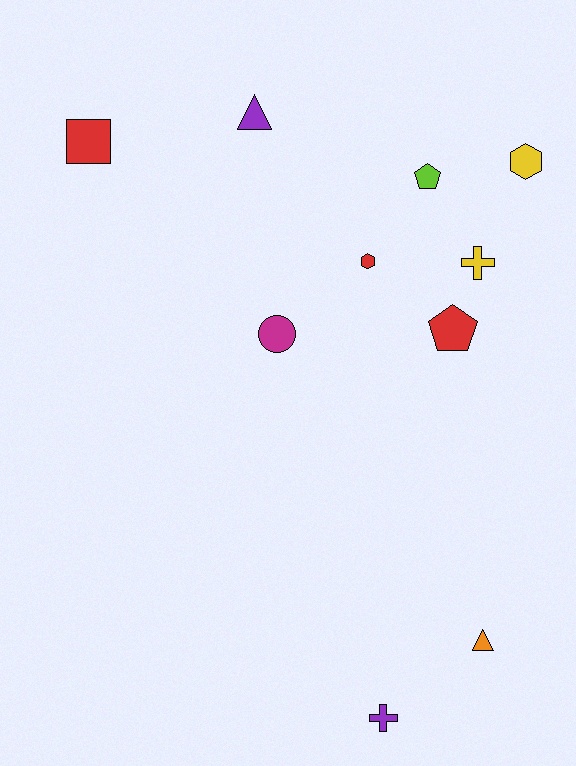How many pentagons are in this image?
There are 2 pentagons.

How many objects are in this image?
There are 10 objects.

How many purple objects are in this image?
There are 2 purple objects.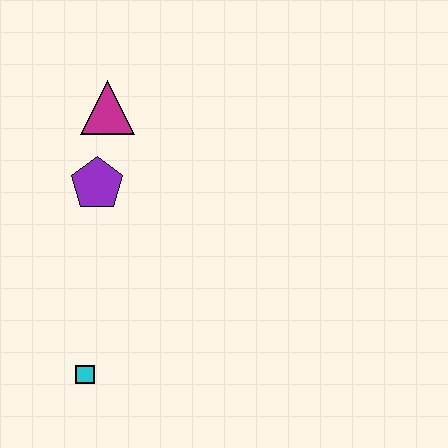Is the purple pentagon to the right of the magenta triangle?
No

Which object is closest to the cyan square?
The purple pentagon is closest to the cyan square.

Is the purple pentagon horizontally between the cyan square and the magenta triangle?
Yes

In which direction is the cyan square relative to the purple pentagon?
The cyan square is below the purple pentagon.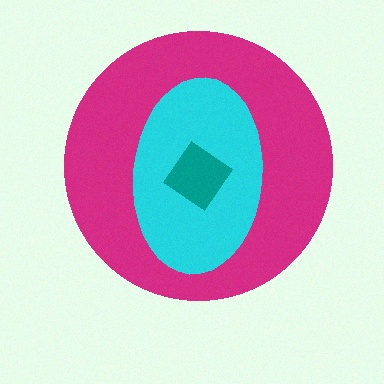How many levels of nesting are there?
3.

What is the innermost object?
The teal diamond.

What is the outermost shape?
The magenta circle.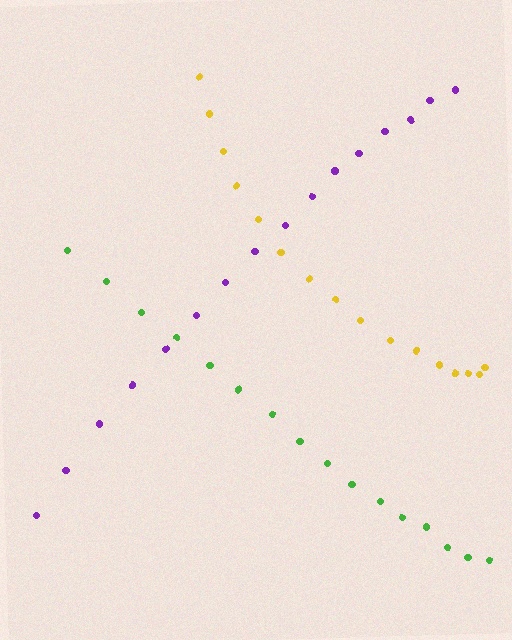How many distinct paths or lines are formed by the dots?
There are 3 distinct paths.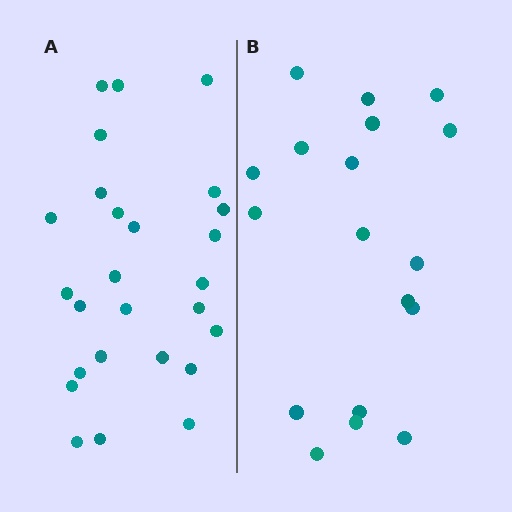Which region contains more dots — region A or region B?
Region A (the left region) has more dots.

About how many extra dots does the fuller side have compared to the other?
Region A has roughly 8 or so more dots than region B.